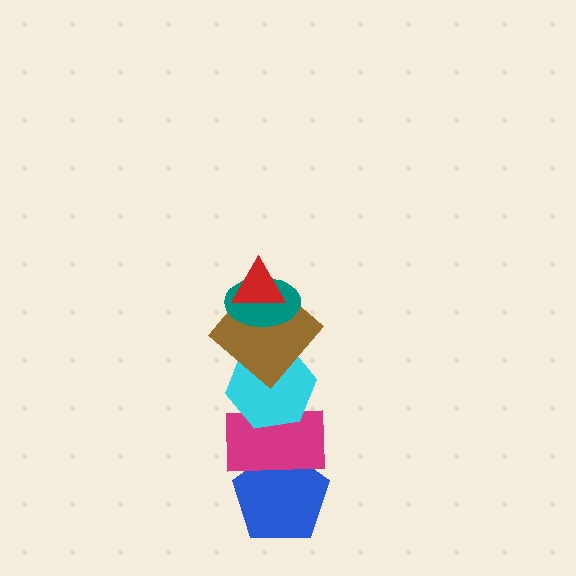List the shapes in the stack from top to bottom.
From top to bottom: the red triangle, the teal ellipse, the brown diamond, the cyan hexagon, the magenta rectangle, the blue pentagon.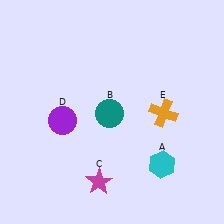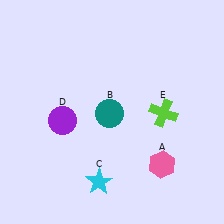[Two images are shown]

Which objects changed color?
A changed from cyan to pink. C changed from magenta to cyan. E changed from orange to lime.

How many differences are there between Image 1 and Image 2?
There are 3 differences between the two images.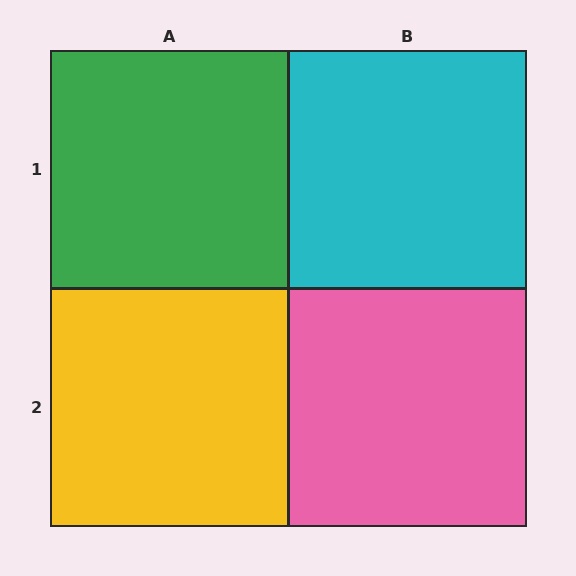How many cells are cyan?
1 cell is cyan.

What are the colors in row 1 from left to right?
Green, cyan.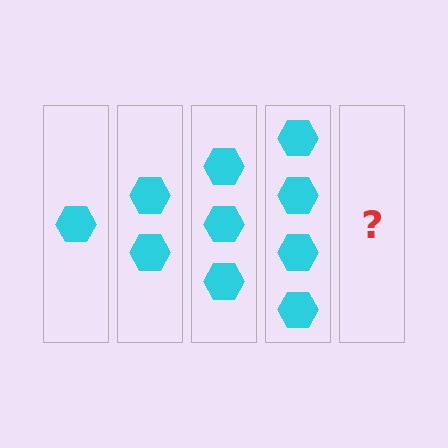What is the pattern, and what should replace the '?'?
The pattern is that each step adds one more hexagon. The '?' should be 5 hexagons.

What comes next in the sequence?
The next element should be 5 hexagons.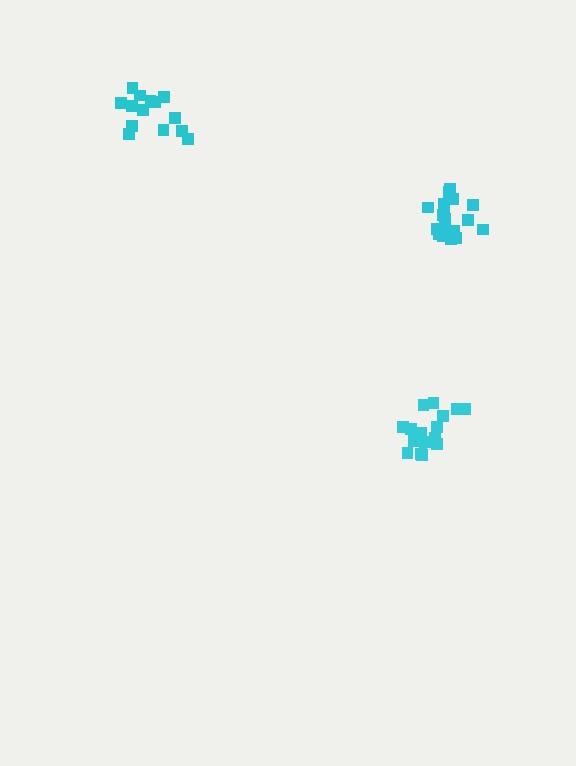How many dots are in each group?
Group 1: 14 dots, Group 2: 19 dots, Group 3: 17 dots (50 total).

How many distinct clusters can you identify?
There are 3 distinct clusters.